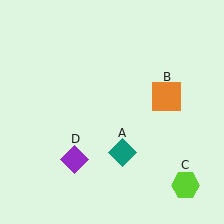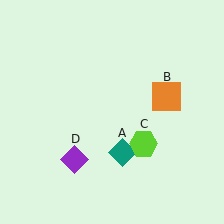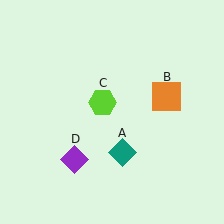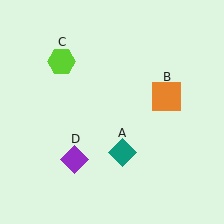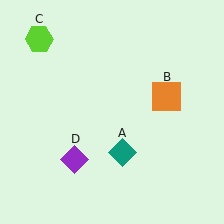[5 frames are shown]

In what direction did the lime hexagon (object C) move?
The lime hexagon (object C) moved up and to the left.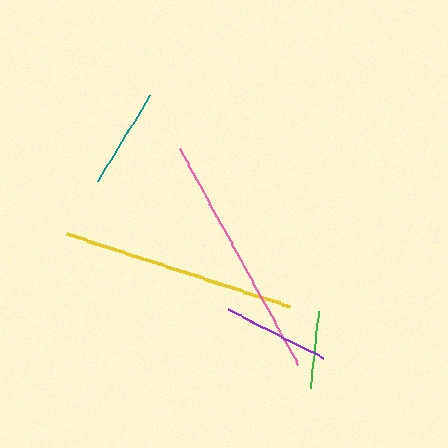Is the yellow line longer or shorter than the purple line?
The yellow line is longer than the purple line.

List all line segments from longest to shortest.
From longest to shortest: pink, yellow, purple, teal, green.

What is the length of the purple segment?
The purple segment is approximately 106 pixels long.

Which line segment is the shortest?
The green line is the shortest at approximately 77 pixels.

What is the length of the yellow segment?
The yellow segment is approximately 234 pixels long.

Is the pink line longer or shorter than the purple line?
The pink line is longer than the purple line.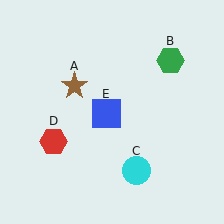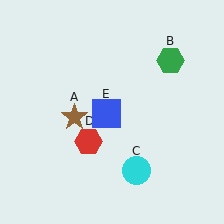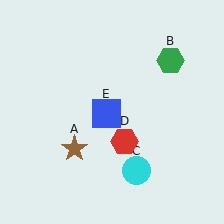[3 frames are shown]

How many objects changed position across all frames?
2 objects changed position: brown star (object A), red hexagon (object D).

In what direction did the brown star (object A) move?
The brown star (object A) moved down.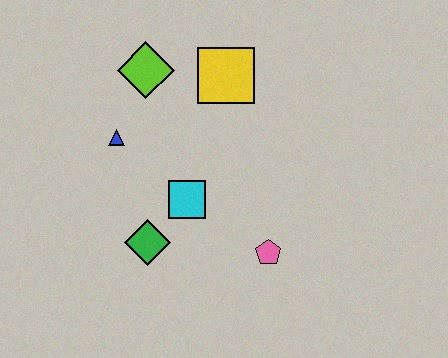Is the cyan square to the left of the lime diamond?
No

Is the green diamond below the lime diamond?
Yes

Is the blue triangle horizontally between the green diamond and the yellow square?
No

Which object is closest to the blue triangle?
The lime diamond is closest to the blue triangle.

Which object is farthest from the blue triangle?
The pink pentagon is farthest from the blue triangle.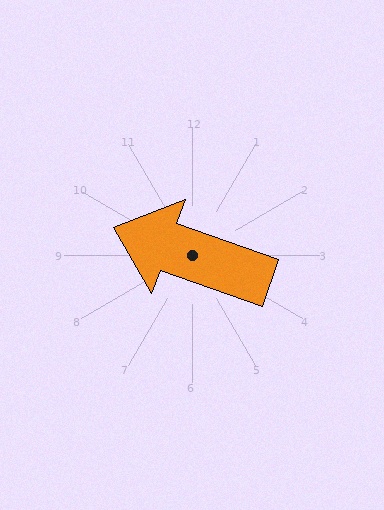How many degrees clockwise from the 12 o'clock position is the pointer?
Approximately 290 degrees.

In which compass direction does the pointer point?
West.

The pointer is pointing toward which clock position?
Roughly 10 o'clock.